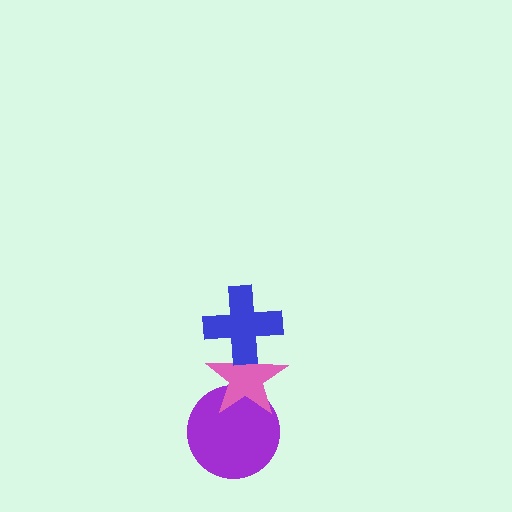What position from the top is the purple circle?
The purple circle is 3rd from the top.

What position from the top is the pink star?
The pink star is 2nd from the top.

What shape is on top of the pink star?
The blue cross is on top of the pink star.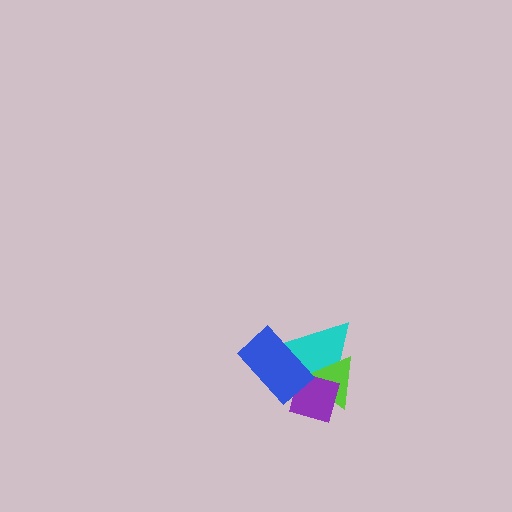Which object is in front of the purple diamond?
The blue rectangle is in front of the purple diamond.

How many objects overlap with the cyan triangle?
3 objects overlap with the cyan triangle.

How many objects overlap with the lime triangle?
3 objects overlap with the lime triangle.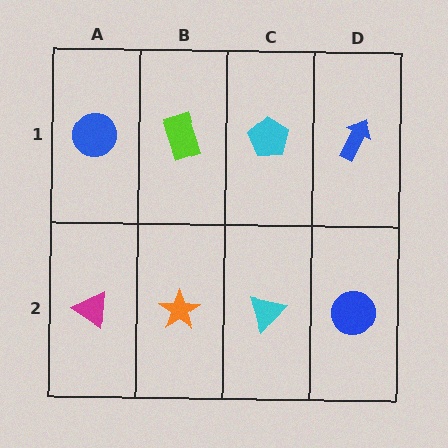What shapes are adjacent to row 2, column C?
A cyan pentagon (row 1, column C), an orange star (row 2, column B), a blue circle (row 2, column D).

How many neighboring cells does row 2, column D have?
2.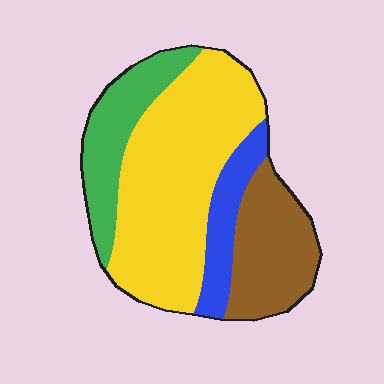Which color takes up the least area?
Blue, at roughly 10%.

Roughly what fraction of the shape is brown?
Brown covers around 20% of the shape.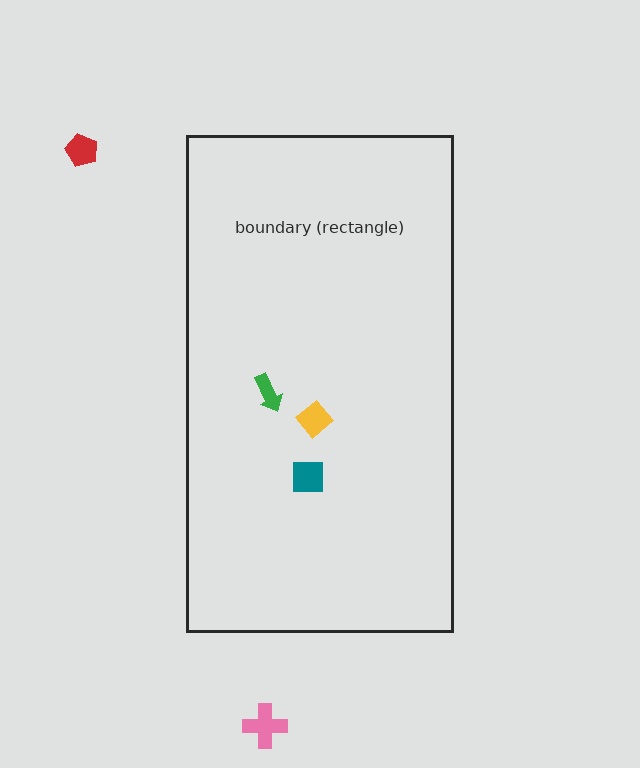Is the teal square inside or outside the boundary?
Inside.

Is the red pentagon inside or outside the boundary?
Outside.